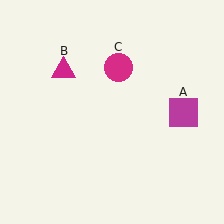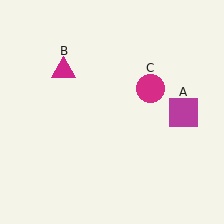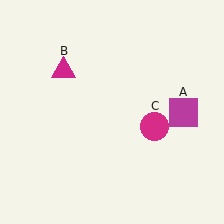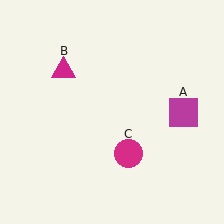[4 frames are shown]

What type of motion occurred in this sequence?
The magenta circle (object C) rotated clockwise around the center of the scene.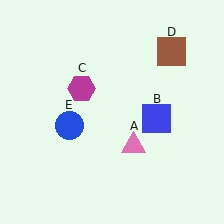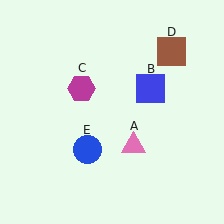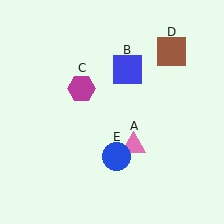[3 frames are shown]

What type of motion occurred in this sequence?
The blue square (object B), blue circle (object E) rotated counterclockwise around the center of the scene.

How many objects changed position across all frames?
2 objects changed position: blue square (object B), blue circle (object E).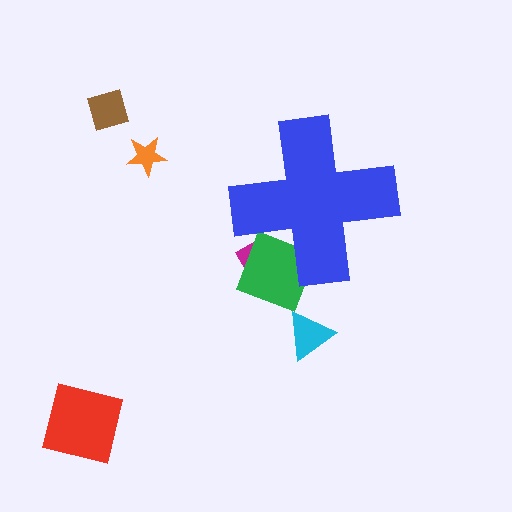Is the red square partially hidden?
No, the red square is fully visible.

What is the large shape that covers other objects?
A blue cross.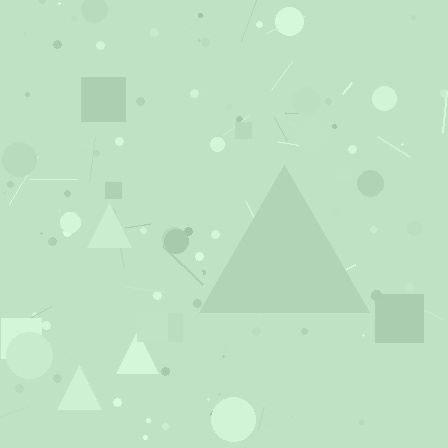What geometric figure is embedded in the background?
A triangle is embedded in the background.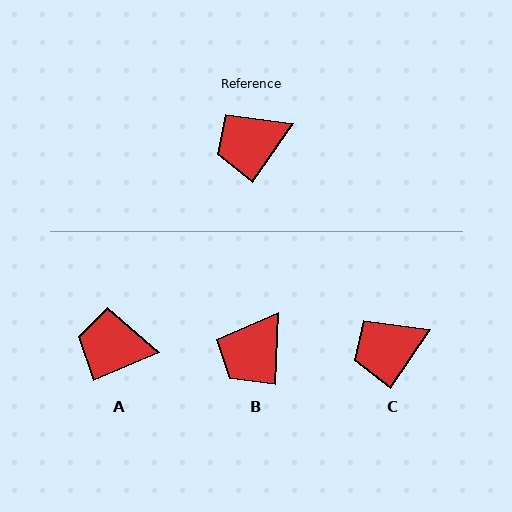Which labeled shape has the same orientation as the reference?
C.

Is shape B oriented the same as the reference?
No, it is off by about 31 degrees.